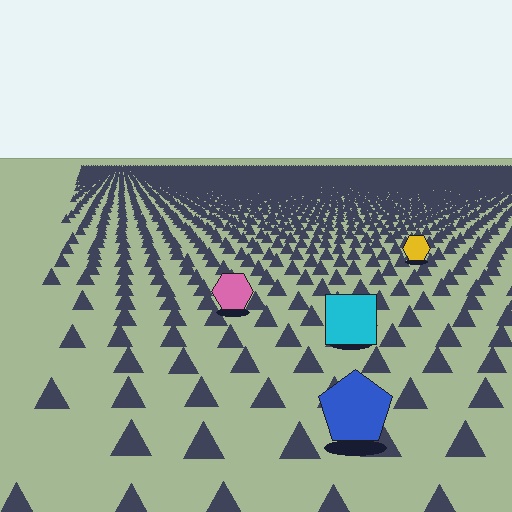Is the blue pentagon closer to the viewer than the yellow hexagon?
Yes. The blue pentagon is closer — you can tell from the texture gradient: the ground texture is coarser near it.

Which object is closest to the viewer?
The blue pentagon is closest. The texture marks near it are larger and more spread out.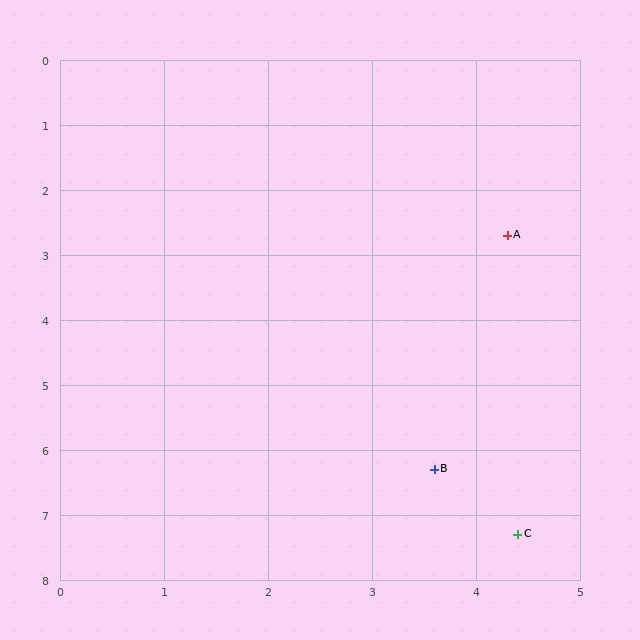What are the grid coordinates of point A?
Point A is at approximately (4.3, 2.7).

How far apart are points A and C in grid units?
Points A and C are about 4.6 grid units apart.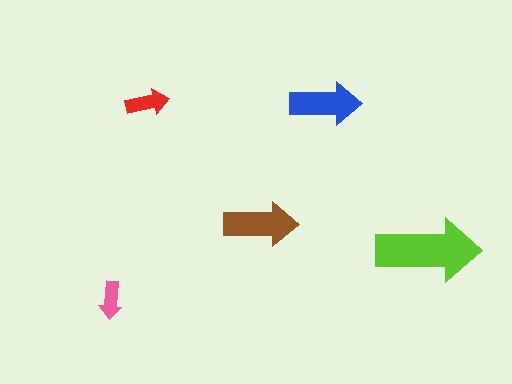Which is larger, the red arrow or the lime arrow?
The lime one.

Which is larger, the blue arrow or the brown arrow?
The brown one.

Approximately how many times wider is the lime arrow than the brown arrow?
About 1.5 times wider.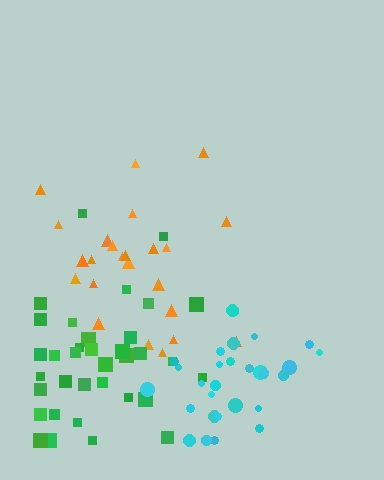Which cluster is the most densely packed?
Cyan.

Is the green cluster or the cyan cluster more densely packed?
Cyan.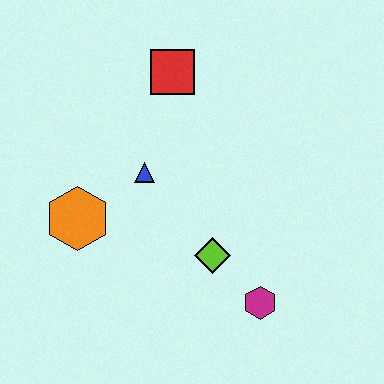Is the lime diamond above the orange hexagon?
No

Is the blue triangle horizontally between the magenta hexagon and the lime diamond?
No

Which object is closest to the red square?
The blue triangle is closest to the red square.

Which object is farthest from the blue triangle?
The magenta hexagon is farthest from the blue triangle.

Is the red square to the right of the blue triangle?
Yes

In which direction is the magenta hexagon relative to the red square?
The magenta hexagon is below the red square.